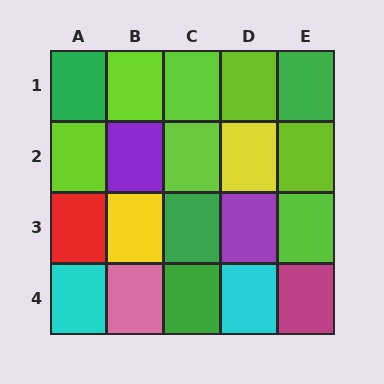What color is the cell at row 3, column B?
Yellow.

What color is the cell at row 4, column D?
Cyan.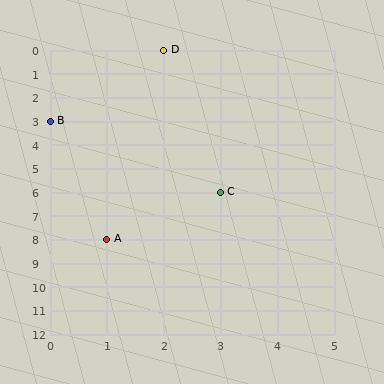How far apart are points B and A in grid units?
Points B and A are 1 column and 5 rows apart (about 5.1 grid units diagonally).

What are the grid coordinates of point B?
Point B is at grid coordinates (0, 3).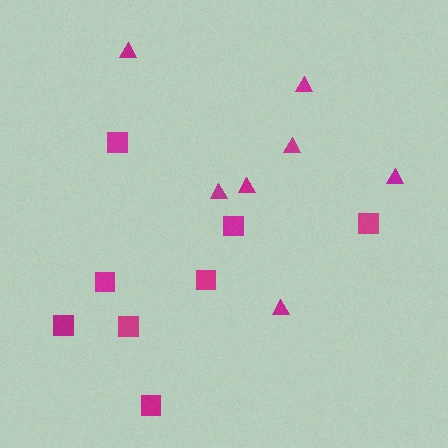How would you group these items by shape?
There are 2 groups: one group of squares (8) and one group of triangles (7).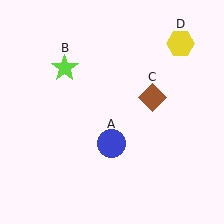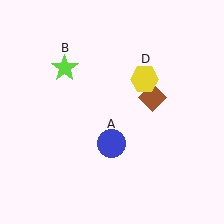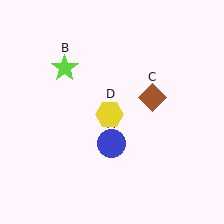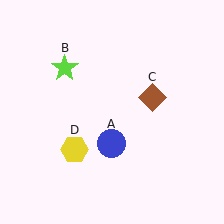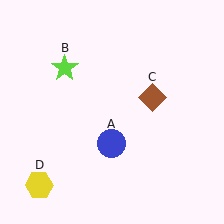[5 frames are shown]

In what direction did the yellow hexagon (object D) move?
The yellow hexagon (object D) moved down and to the left.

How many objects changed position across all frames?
1 object changed position: yellow hexagon (object D).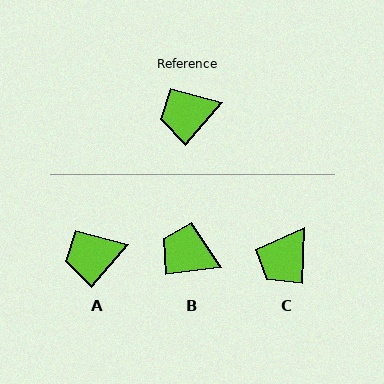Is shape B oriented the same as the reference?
No, it is off by about 42 degrees.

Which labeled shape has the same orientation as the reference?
A.